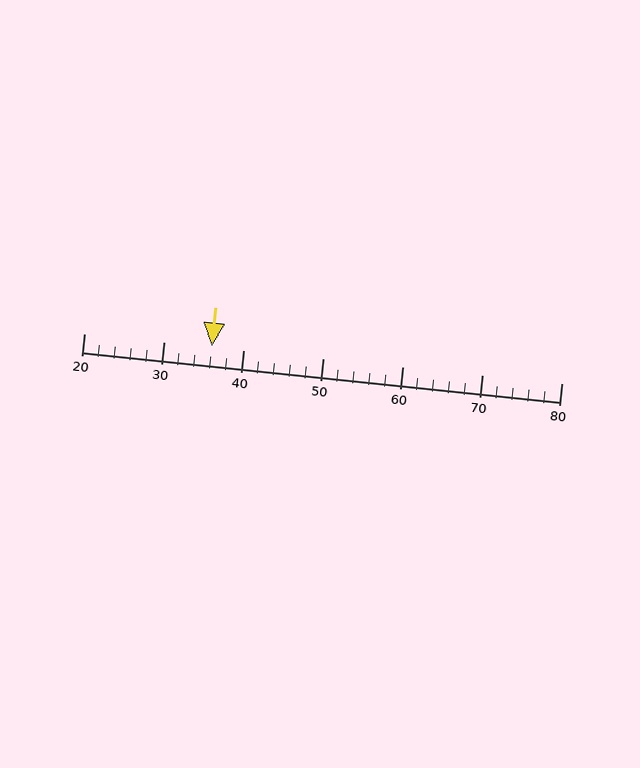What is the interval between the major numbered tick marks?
The major tick marks are spaced 10 units apart.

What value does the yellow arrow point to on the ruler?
The yellow arrow points to approximately 36.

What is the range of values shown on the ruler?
The ruler shows values from 20 to 80.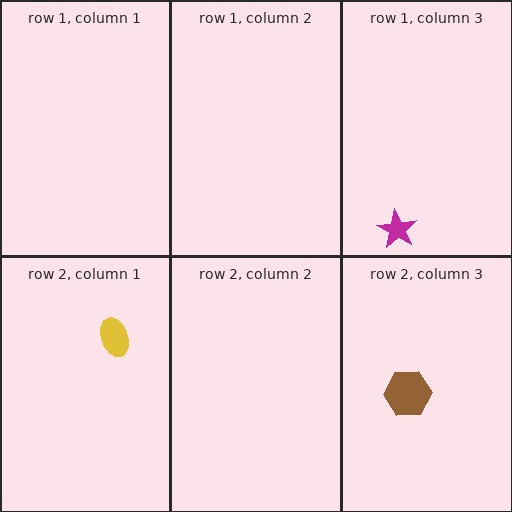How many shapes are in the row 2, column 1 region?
1.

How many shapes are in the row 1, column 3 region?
1.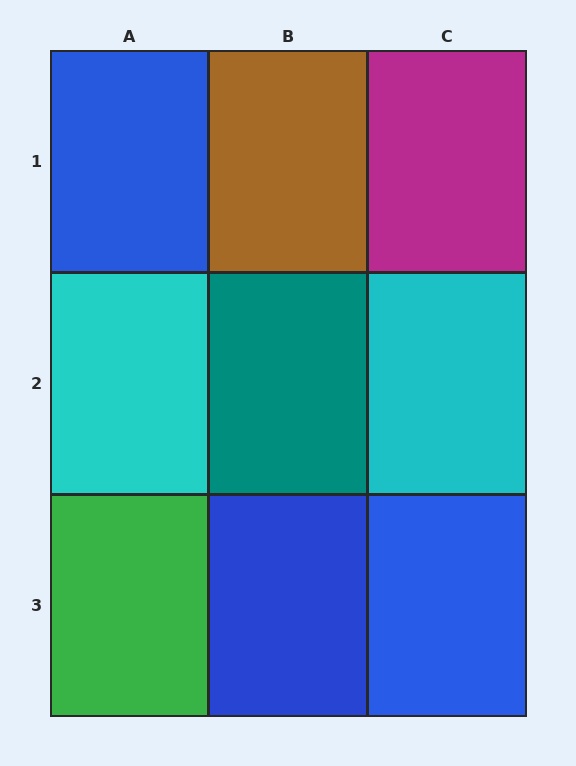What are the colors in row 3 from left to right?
Green, blue, blue.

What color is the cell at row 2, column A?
Cyan.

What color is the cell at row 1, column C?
Magenta.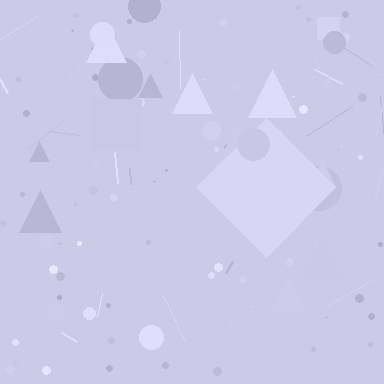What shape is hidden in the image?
A diamond is hidden in the image.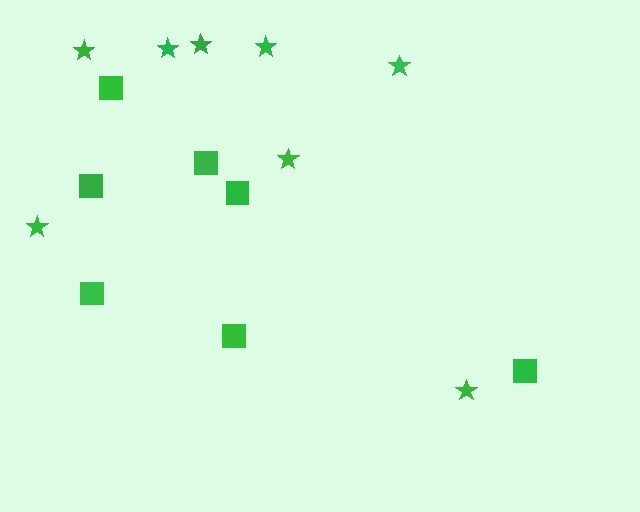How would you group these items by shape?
There are 2 groups: one group of stars (8) and one group of squares (7).